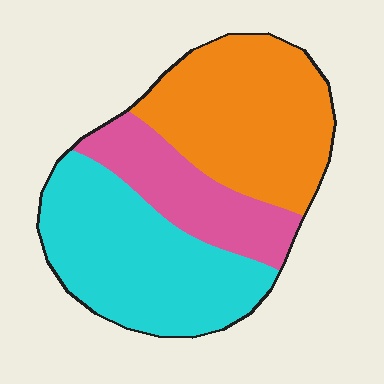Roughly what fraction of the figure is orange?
Orange takes up between a quarter and a half of the figure.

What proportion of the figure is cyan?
Cyan covers 40% of the figure.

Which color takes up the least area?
Pink, at roughly 20%.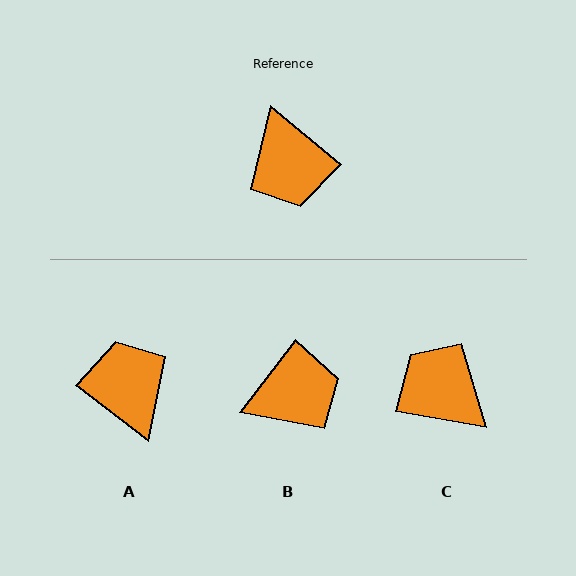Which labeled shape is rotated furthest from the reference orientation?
A, about 178 degrees away.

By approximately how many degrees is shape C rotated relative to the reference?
Approximately 150 degrees clockwise.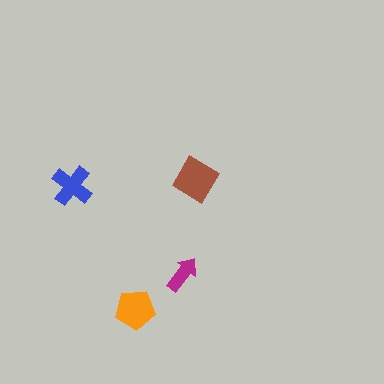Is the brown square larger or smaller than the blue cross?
Larger.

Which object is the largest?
The brown square.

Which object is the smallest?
The magenta arrow.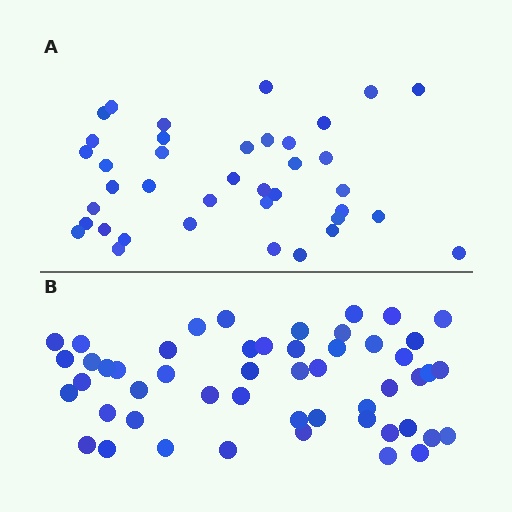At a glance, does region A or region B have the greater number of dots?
Region B (the bottom region) has more dots.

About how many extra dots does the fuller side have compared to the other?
Region B has roughly 12 or so more dots than region A.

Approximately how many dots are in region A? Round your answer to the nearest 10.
About 40 dots. (The exact count is 39, which rounds to 40.)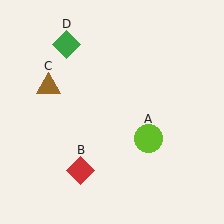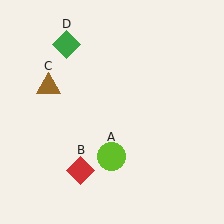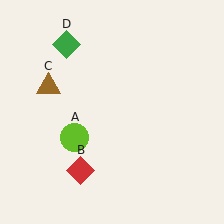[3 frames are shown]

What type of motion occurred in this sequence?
The lime circle (object A) rotated clockwise around the center of the scene.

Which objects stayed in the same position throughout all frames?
Red diamond (object B) and brown triangle (object C) and green diamond (object D) remained stationary.